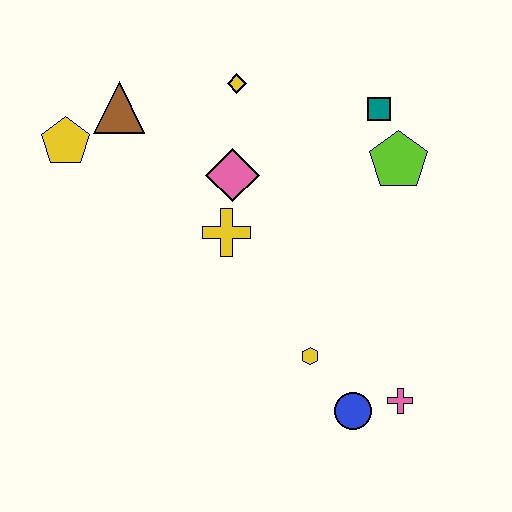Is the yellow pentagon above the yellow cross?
Yes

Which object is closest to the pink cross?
The blue circle is closest to the pink cross.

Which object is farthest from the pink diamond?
The pink cross is farthest from the pink diamond.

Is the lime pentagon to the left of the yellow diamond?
No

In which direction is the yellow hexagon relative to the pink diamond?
The yellow hexagon is below the pink diamond.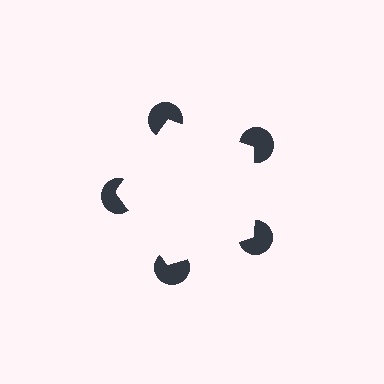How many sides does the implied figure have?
5 sides.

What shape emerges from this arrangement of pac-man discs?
An illusory pentagon — its edges are inferred from the aligned wedge cuts in the pac-man discs, not physically drawn.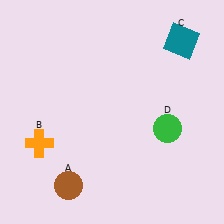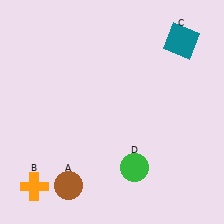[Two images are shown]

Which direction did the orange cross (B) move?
The orange cross (B) moved down.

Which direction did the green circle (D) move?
The green circle (D) moved down.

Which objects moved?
The objects that moved are: the orange cross (B), the green circle (D).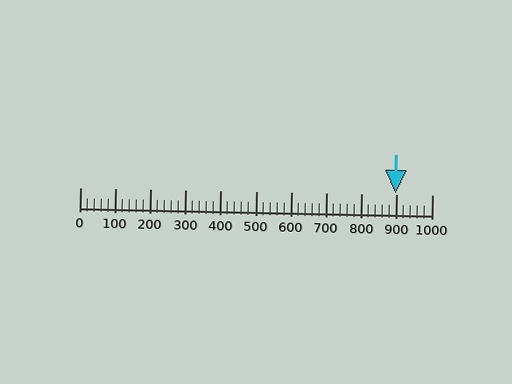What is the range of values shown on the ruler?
The ruler shows values from 0 to 1000.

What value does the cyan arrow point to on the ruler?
The cyan arrow points to approximately 896.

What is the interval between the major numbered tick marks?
The major tick marks are spaced 100 units apart.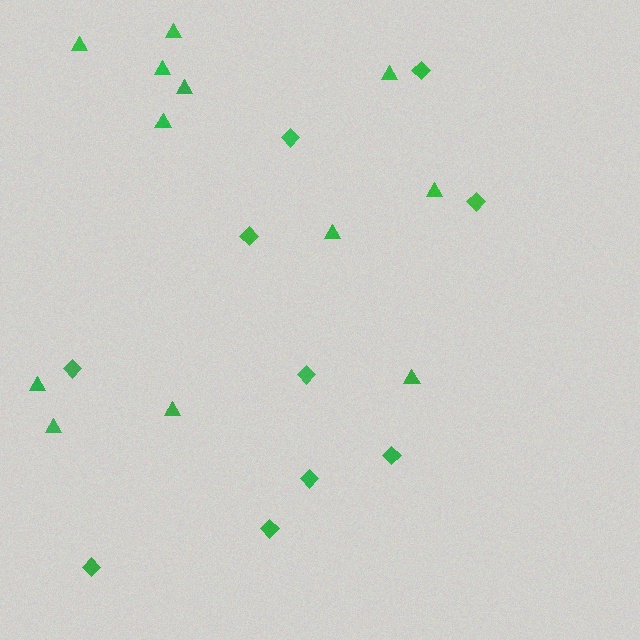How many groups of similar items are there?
There are 2 groups: one group of diamonds (10) and one group of triangles (12).